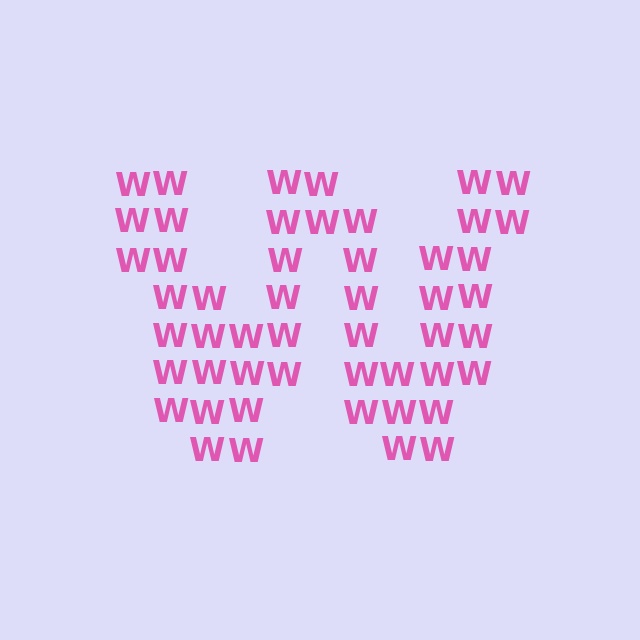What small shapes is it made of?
It is made of small letter W's.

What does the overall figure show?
The overall figure shows the letter W.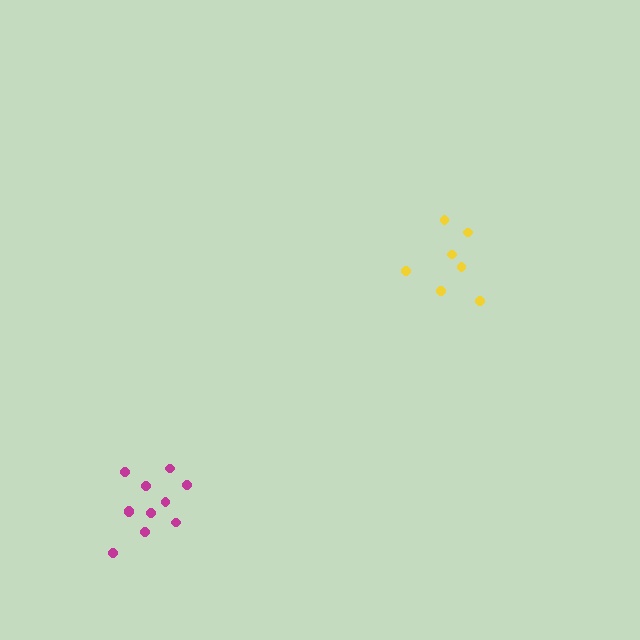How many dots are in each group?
Group 1: 7 dots, Group 2: 11 dots (18 total).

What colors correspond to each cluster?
The clusters are colored: yellow, magenta.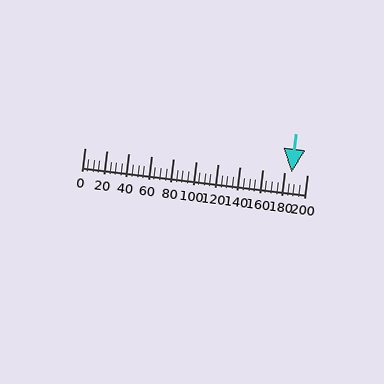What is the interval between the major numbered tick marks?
The major tick marks are spaced 20 units apart.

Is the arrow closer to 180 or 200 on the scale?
The arrow is closer to 180.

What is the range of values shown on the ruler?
The ruler shows values from 0 to 200.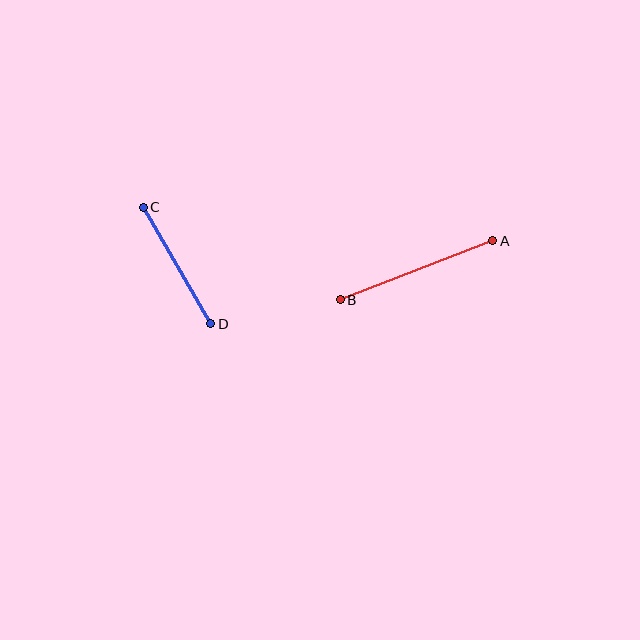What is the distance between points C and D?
The distance is approximately 135 pixels.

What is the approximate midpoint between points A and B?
The midpoint is at approximately (416, 270) pixels.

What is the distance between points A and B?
The distance is approximately 163 pixels.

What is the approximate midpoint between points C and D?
The midpoint is at approximately (177, 266) pixels.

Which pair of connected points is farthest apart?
Points A and B are farthest apart.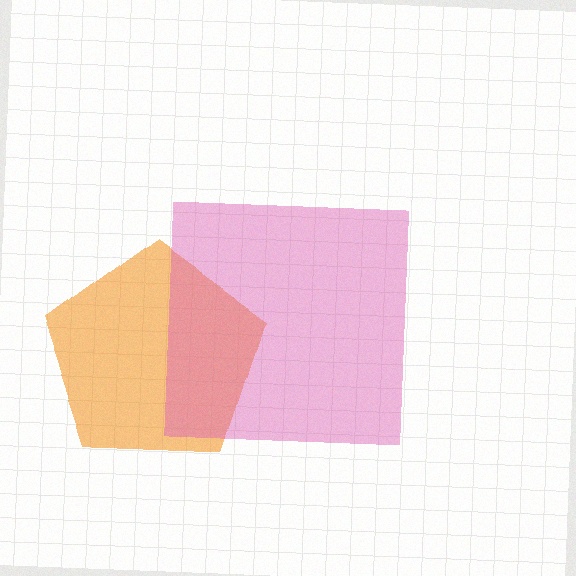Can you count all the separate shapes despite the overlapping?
Yes, there are 2 separate shapes.